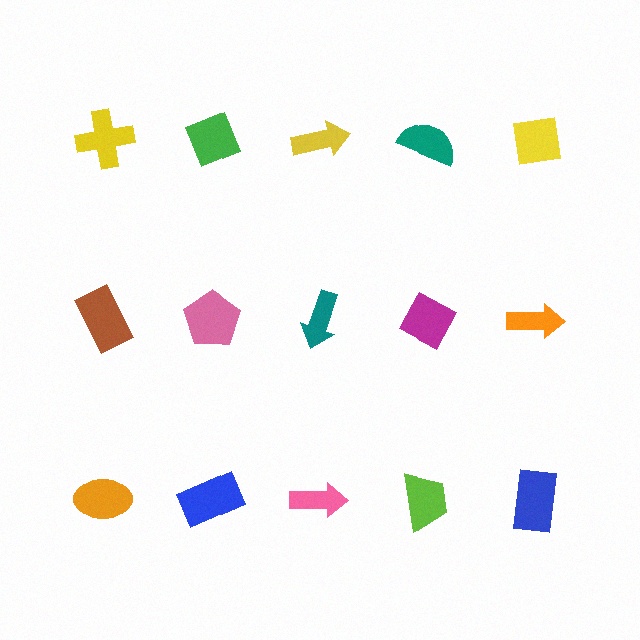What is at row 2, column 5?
An orange arrow.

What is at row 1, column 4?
A teal semicircle.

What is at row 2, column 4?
A magenta diamond.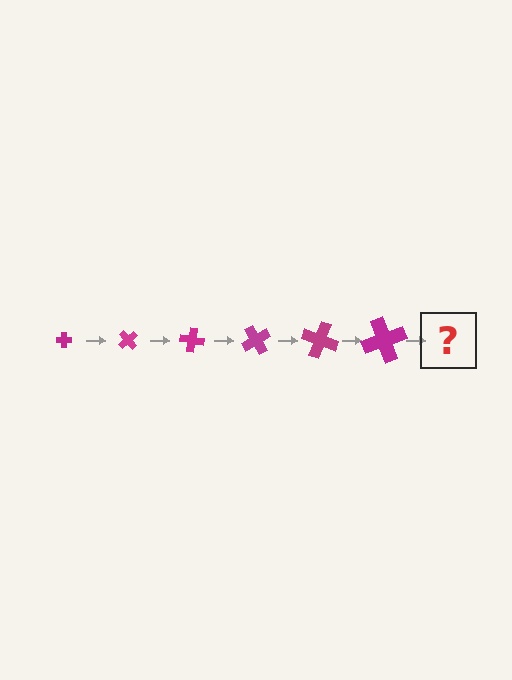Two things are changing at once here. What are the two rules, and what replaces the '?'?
The two rules are that the cross grows larger each step and it rotates 50 degrees each step. The '?' should be a cross, larger than the previous one and rotated 300 degrees from the start.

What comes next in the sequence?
The next element should be a cross, larger than the previous one and rotated 300 degrees from the start.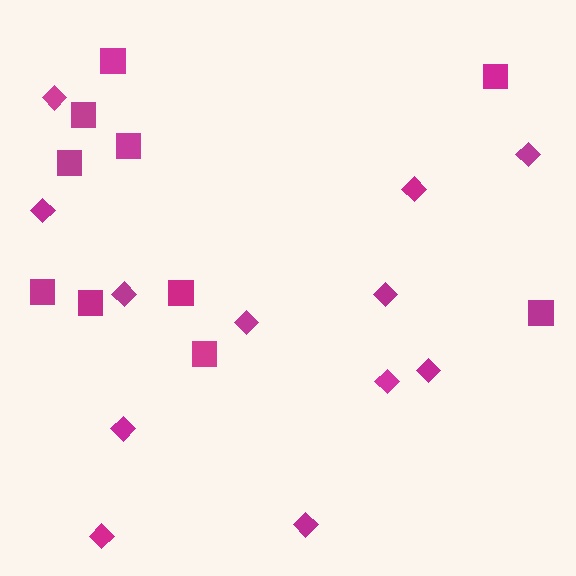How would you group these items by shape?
There are 2 groups: one group of diamonds (12) and one group of squares (10).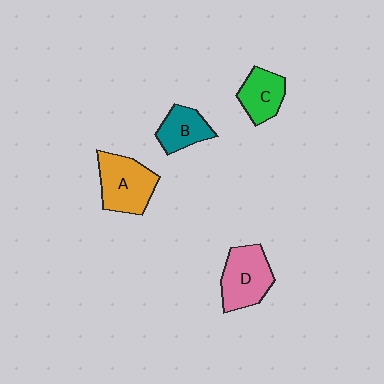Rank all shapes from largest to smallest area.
From largest to smallest: A (orange), D (pink), C (green), B (teal).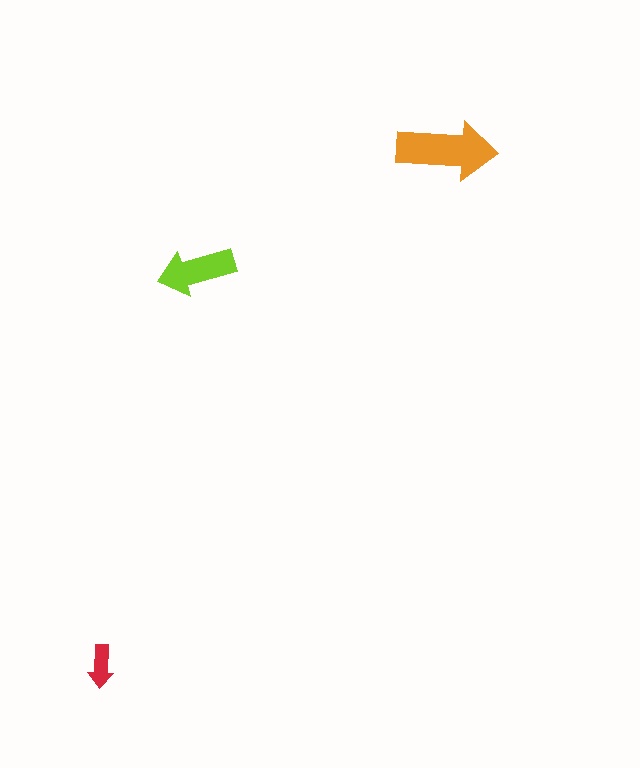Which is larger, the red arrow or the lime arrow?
The lime one.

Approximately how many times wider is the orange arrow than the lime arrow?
About 1.5 times wider.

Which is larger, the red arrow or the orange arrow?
The orange one.